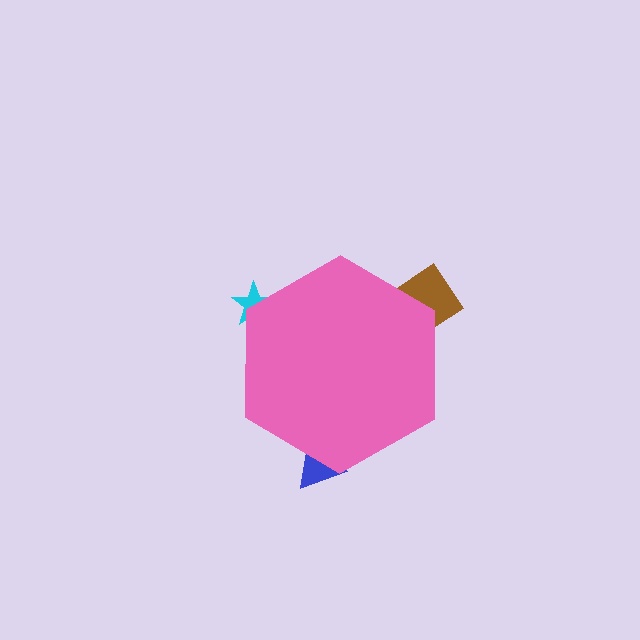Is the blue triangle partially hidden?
Yes, the blue triangle is partially hidden behind the pink hexagon.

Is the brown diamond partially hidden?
Yes, the brown diamond is partially hidden behind the pink hexagon.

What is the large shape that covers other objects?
A pink hexagon.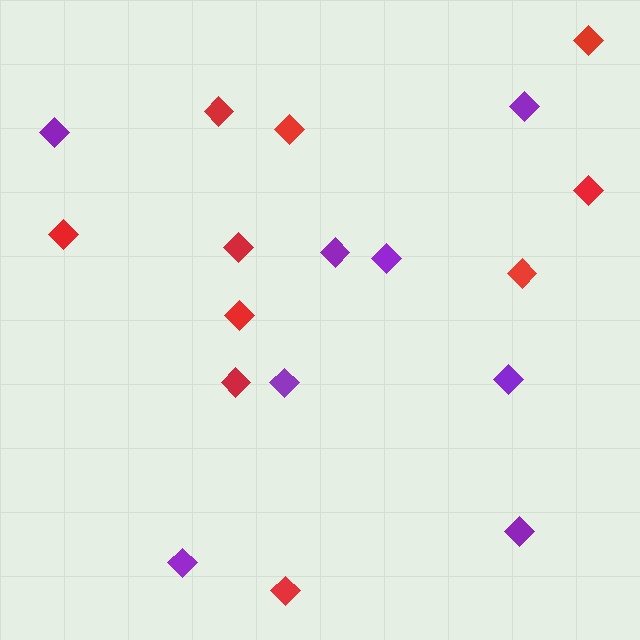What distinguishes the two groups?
There are 2 groups: one group of red diamonds (10) and one group of purple diamonds (8).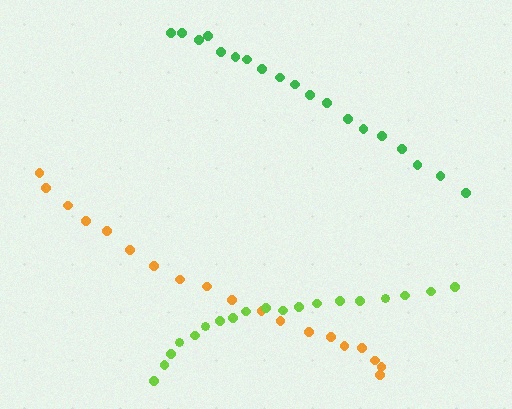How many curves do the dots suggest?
There are 3 distinct paths.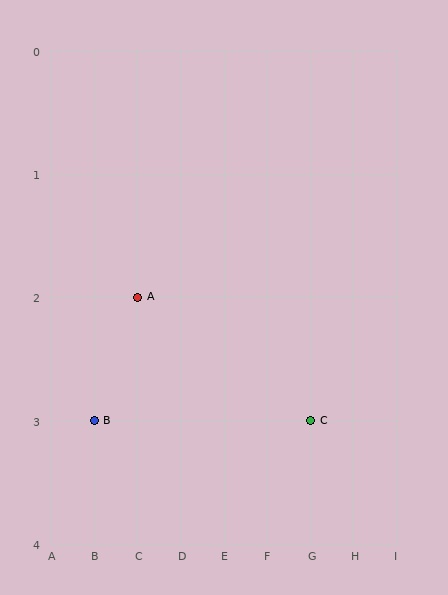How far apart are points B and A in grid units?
Points B and A are 1 column and 1 row apart (about 1.4 grid units diagonally).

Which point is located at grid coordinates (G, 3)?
Point C is at (G, 3).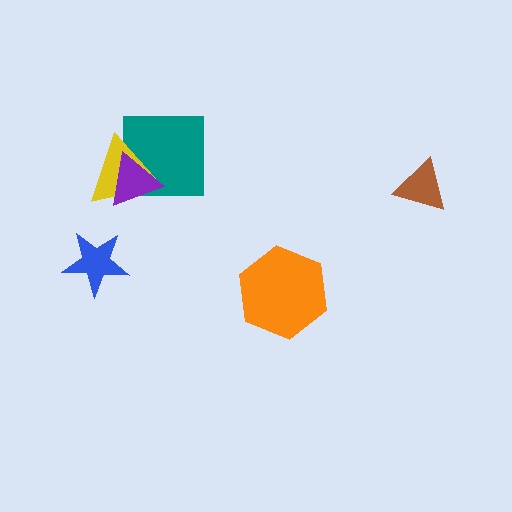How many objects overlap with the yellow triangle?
2 objects overlap with the yellow triangle.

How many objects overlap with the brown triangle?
0 objects overlap with the brown triangle.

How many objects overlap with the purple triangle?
2 objects overlap with the purple triangle.